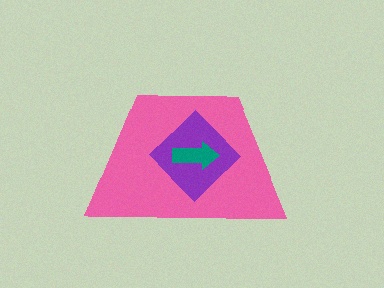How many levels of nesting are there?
3.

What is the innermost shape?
The teal arrow.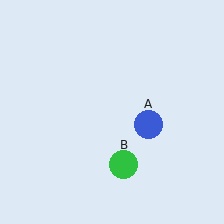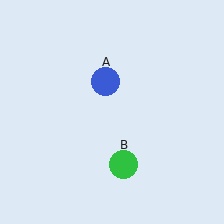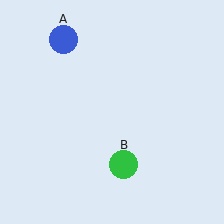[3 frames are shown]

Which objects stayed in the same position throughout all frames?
Green circle (object B) remained stationary.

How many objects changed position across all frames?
1 object changed position: blue circle (object A).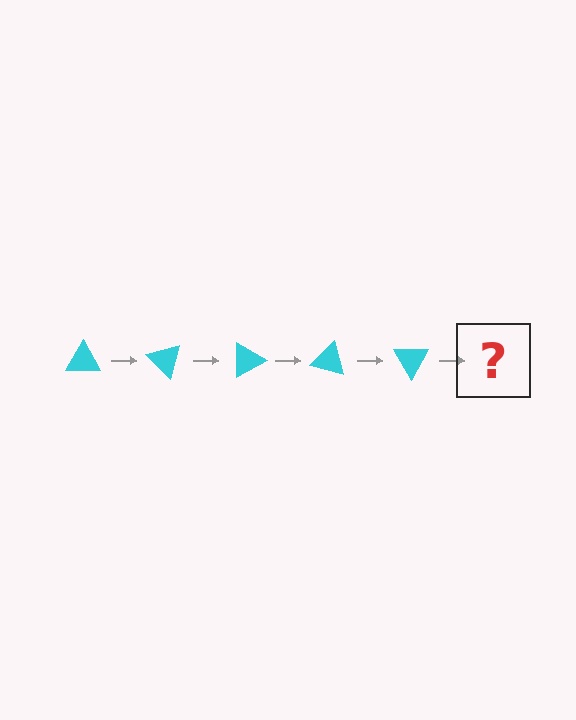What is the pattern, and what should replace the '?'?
The pattern is that the triangle rotates 45 degrees each step. The '?' should be a cyan triangle rotated 225 degrees.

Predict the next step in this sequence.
The next step is a cyan triangle rotated 225 degrees.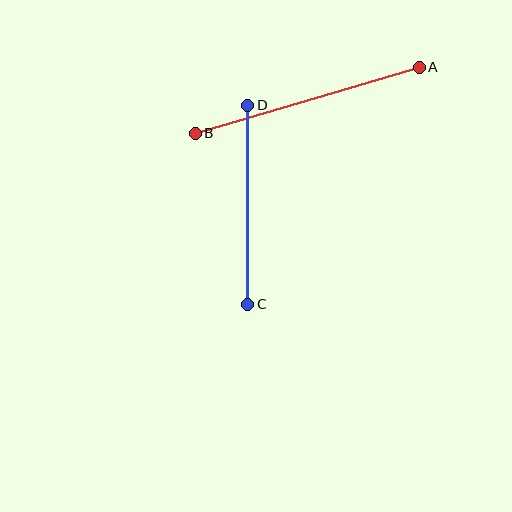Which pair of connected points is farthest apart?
Points A and B are farthest apart.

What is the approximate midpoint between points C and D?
The midpoint is at approximately (248, 205) pixels.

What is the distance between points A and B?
The distance is approximately 234 pixels.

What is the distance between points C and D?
The distance is approximately 199 pixels.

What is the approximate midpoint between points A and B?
The midpoint is at approximately (307, 100) pixels.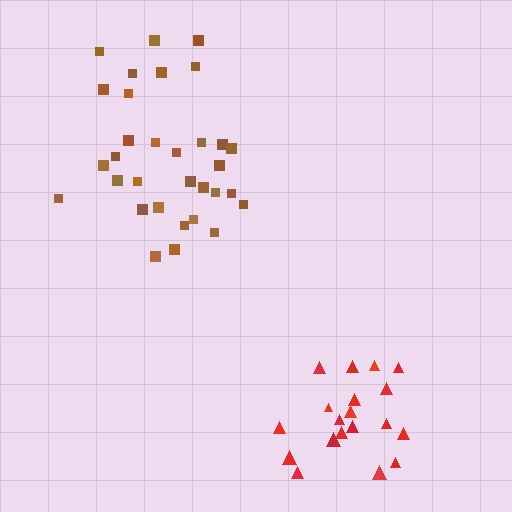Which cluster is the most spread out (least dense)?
Brown.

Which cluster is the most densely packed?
Red.